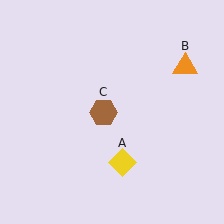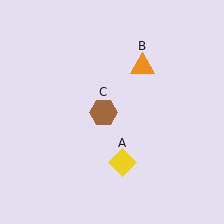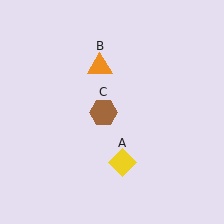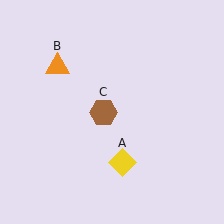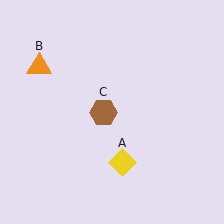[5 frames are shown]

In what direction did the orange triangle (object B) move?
The orange triangle (object B) moved left.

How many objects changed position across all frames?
1 object changed position: orange triangle (object B).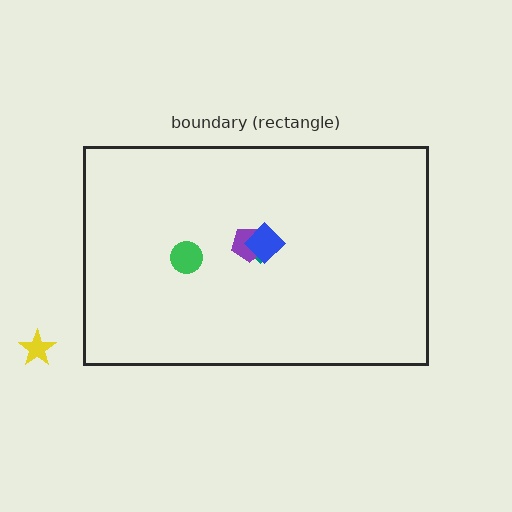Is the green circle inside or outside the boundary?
Inside.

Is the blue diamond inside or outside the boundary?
Inside.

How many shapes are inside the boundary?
4 inside, 1 outside.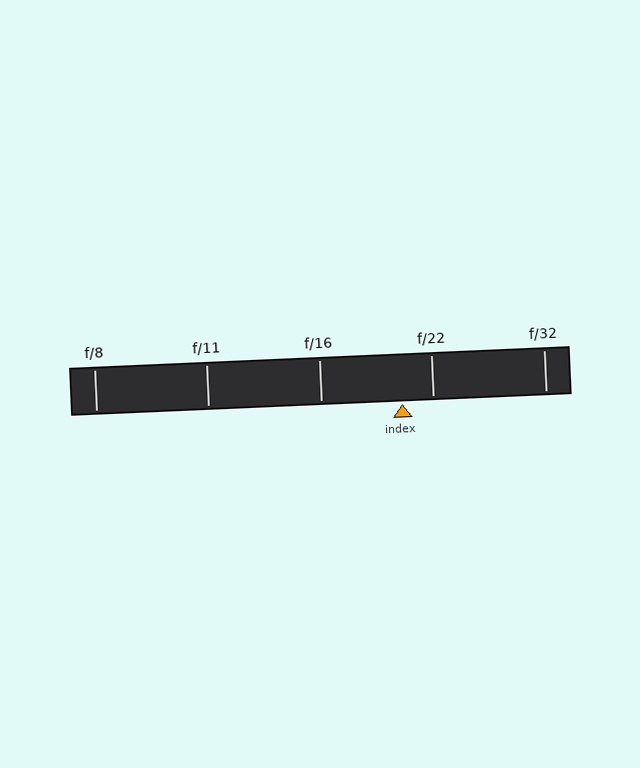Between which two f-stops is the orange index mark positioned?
The index mark is between f/16 and f/22.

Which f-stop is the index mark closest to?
The index mark is closest to f/22.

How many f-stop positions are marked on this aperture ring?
There are 5 f-stop positions marked.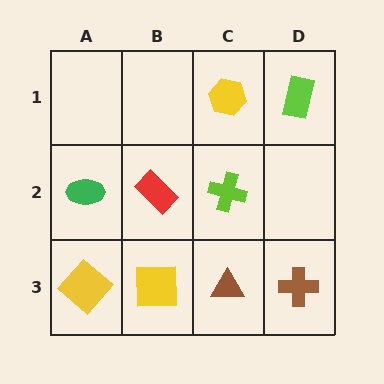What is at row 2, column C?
A lime cross.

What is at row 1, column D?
A lime rectangle.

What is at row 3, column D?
A brown cross.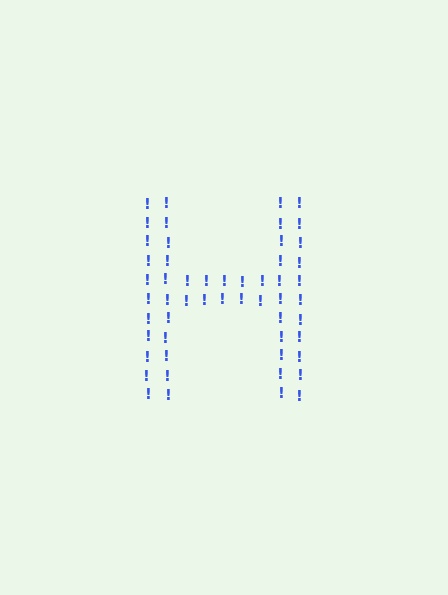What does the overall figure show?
The overall figure shows the letter H.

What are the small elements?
The small elements are exclamation marks.